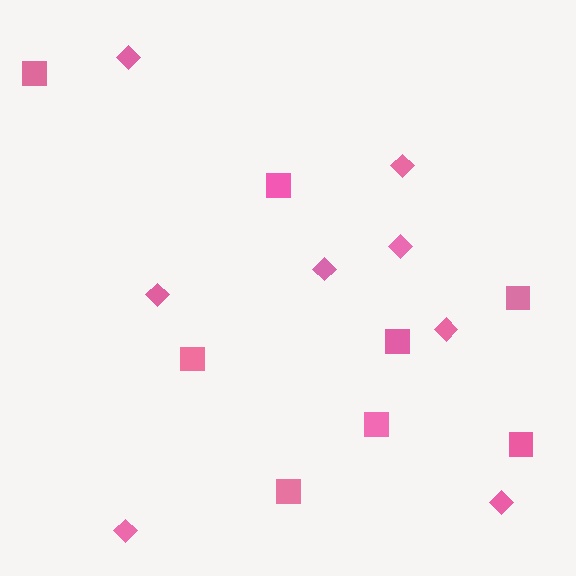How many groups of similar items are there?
There are 2 groups: one group of diamonds (8) and one group of squares (8).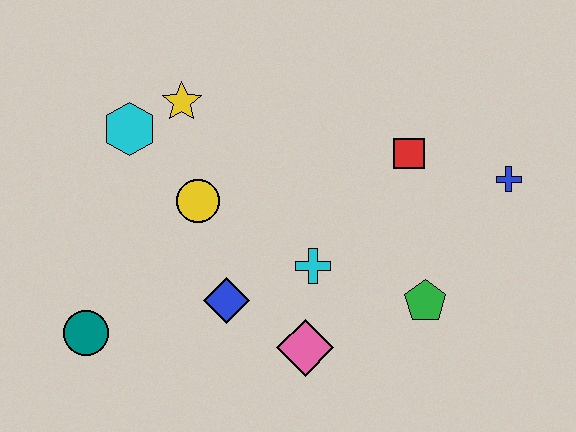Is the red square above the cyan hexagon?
No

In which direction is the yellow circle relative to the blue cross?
The yellow circle is to the left of the blue cross.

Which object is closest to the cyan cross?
The pink diamond is closest to the cyan cross.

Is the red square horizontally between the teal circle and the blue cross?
Yes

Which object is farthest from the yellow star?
The blue cross is farthest from the yellow star.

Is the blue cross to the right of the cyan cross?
Yes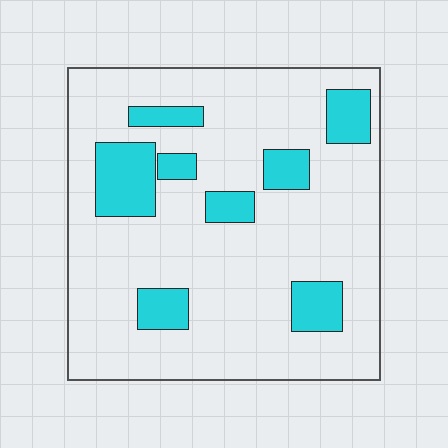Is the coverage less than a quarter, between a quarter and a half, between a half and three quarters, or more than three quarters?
Less than a quarter.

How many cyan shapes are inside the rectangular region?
8.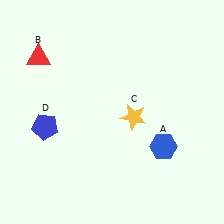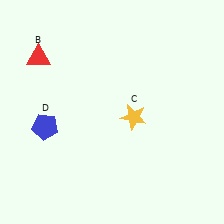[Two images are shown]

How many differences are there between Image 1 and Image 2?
There is 1 difference between the two images.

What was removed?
The blue hexagon (A) was removed in Image 2.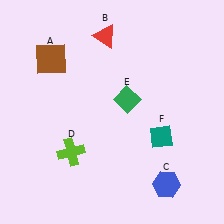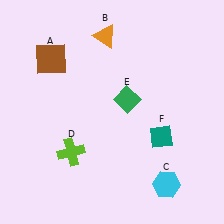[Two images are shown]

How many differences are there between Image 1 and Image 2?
There are 2 differences between the two images.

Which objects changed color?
B changed from red to orange. C changed from blue to cyan.